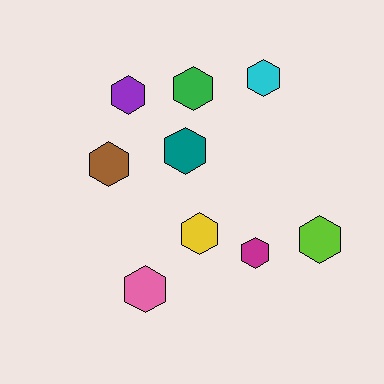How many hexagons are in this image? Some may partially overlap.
There are 9 hexagons.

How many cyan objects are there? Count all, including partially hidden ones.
There is 1 cyan object.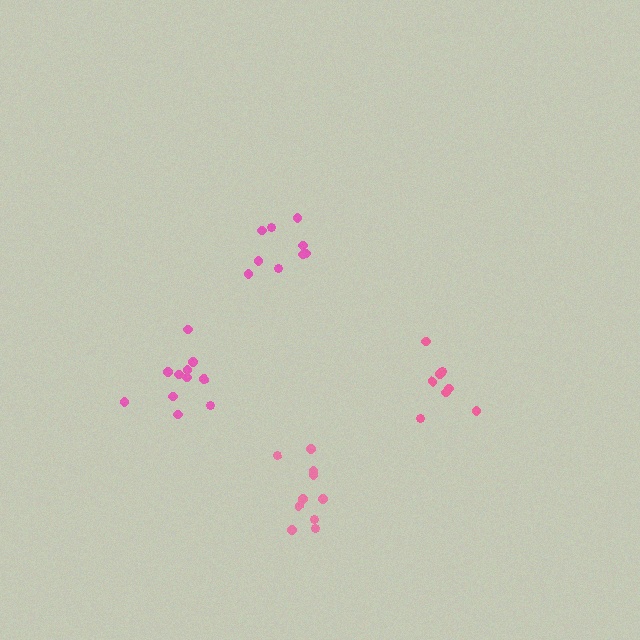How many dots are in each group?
Group 1: 8 dots, Group 2: 10 dots, Group 3: 9 dots, Group 4: 11 dots (38 total).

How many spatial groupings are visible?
There are 4 spatial groupings.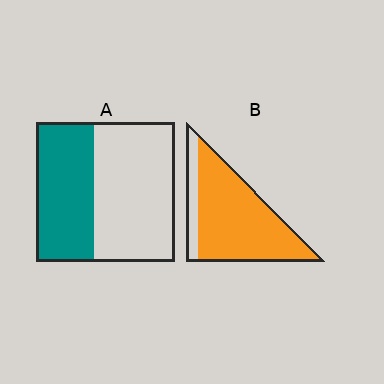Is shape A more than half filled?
No.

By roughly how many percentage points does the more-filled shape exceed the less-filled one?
By roughly 40 percentage points (B over A).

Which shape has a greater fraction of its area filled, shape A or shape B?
Shape B.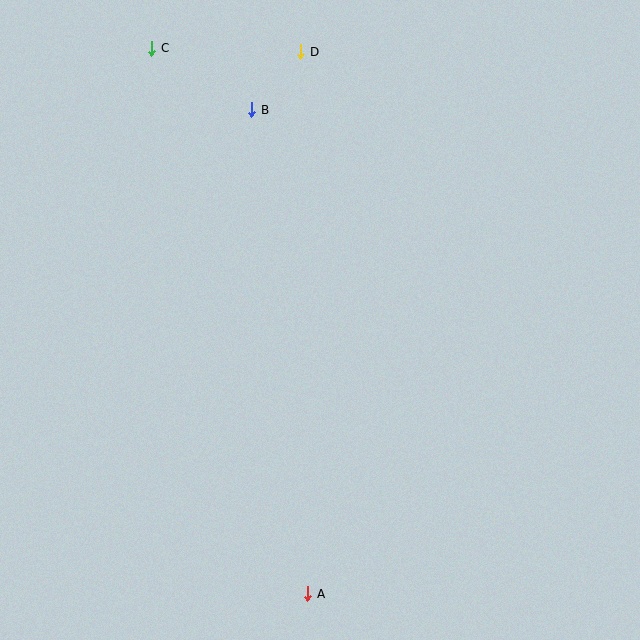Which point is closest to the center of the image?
Point B at (252, 110) is closest to the center.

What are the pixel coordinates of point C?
Point C is at (152, 48).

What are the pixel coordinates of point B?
Point B is at (252, 110).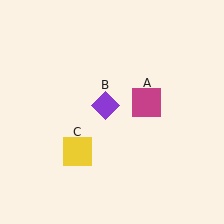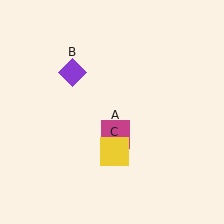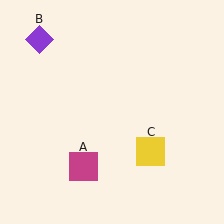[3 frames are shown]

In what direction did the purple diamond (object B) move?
The purple diamond (object B) moved up and to the left.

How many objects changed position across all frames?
3 objects changed position: magenta square (object A), purple diamond (object B), yellow square (object C).